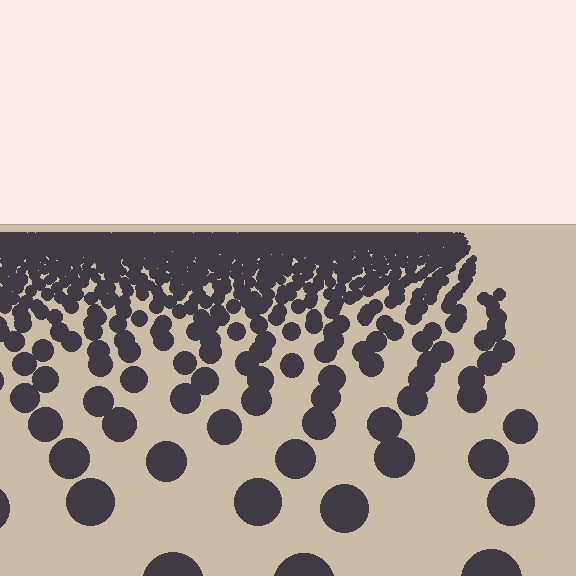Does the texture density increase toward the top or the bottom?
Density increases toward the top.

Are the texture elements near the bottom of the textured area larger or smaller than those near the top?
Larger. Near the bottom, elements are closer to the viewer and appear at a bigger on-screen size.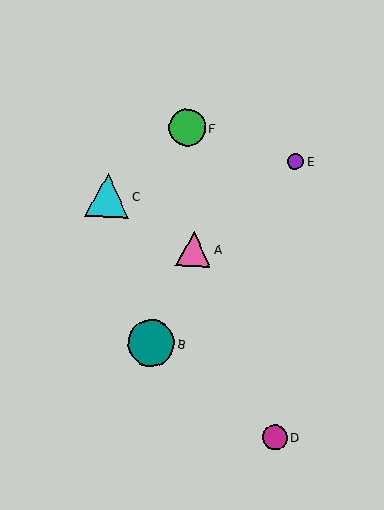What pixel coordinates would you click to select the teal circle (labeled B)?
Click at (151, 343) to select the teal circle B.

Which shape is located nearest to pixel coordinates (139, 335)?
The teal circle (labeled B) at (151, 343) is nearest to that location.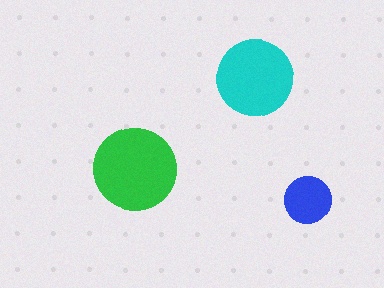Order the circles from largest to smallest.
the green one, the cyan one, the blue one.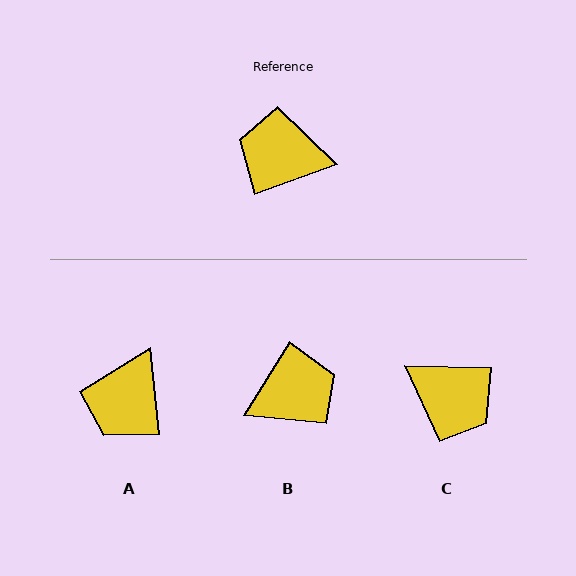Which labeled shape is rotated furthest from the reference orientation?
C, about 159 degrees away.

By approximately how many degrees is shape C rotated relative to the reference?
Approximately 159 degrees counter-clockwise.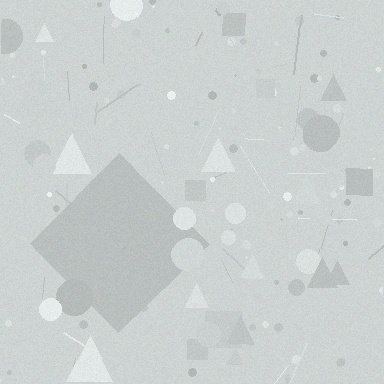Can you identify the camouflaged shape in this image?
The camouflaged shape is a diamond.